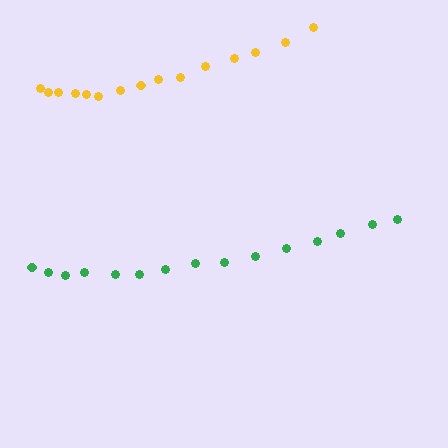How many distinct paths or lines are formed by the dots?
There are 2 distinct paths.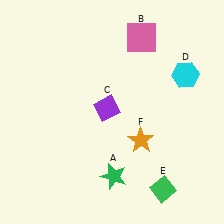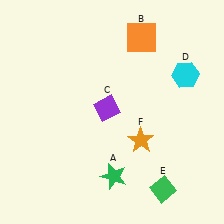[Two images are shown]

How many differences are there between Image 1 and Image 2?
There is 1 difference between the two images.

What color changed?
The square (B) changed from pink in Image 1 to orange in Image 2.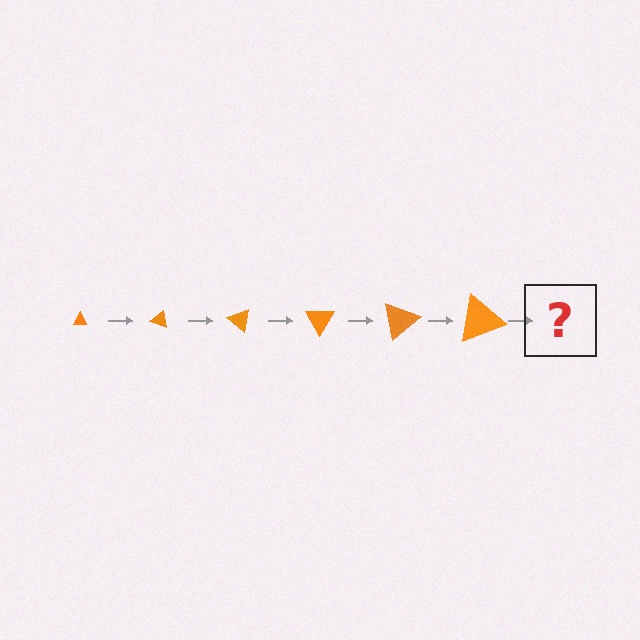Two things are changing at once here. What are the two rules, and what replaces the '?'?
The two rules are that the triangle grows larger each step and it rotates 20 degrees each step. The '?' should be a triangle, larger than the previous one and rotated 120 degrees from the start.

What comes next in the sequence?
The next element should be a triangle, larger than the previous one and rotated 120 degrees from the start.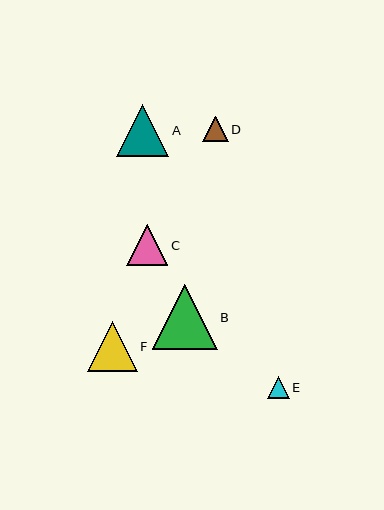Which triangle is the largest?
Triangle B is the largest with a size of approximately 65 pixels.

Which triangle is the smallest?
Triangle E is the smallest with a size of approximately 22 pixels.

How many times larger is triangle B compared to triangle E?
Triangle B is approximately 2.9 times the size of triangle E.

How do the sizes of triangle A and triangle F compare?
Triangle A and triangle F are approximately the same size.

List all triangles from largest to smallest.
From largest to smallest: B, A, F, C, D, E.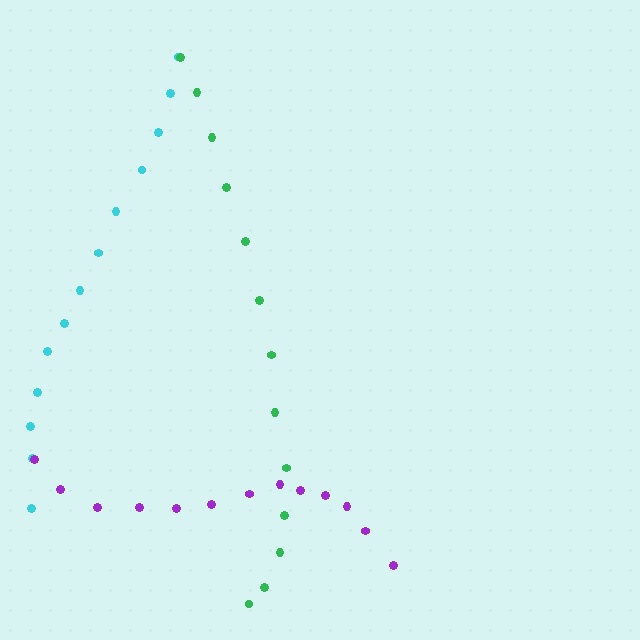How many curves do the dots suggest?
There are 3 distinct paths.